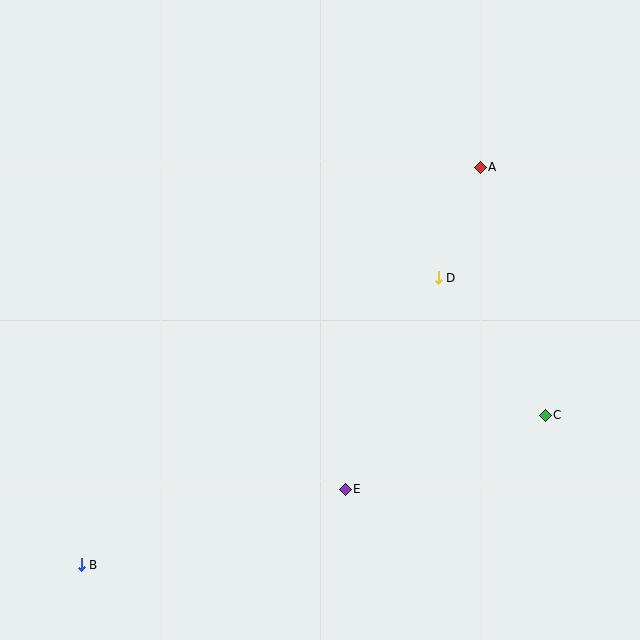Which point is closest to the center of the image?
Point D at (438, 278) is closest to the center.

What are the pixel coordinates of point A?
Point A is at (480, 167).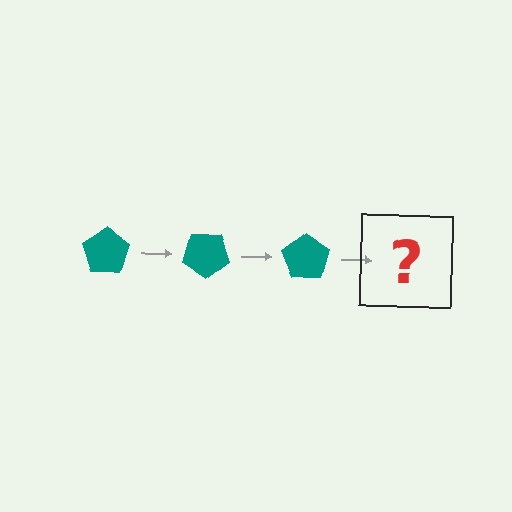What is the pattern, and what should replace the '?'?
The pattern is that the pentagon rotates 35 degrees each step. The '?' should be a teal pentagon rotated 105 degrees.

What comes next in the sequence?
The next element should be a teal pentagon rotated 105 degrees.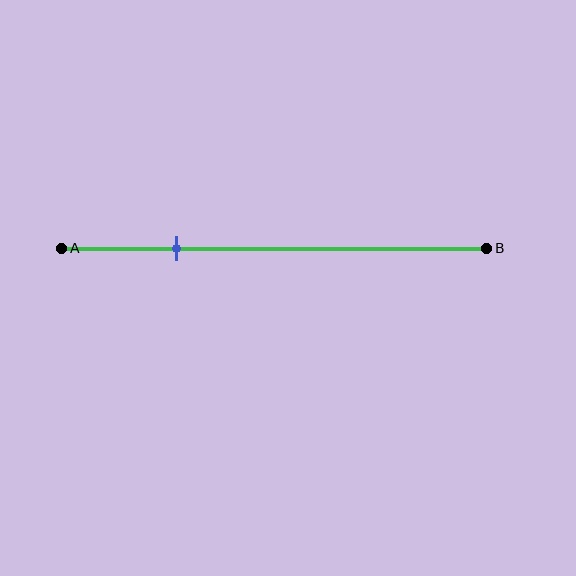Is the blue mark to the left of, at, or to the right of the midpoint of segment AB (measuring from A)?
The blue mark is to the left of the midpoint of segment AB.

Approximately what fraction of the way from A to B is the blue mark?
The blue mark is approximately 25% of the way from A to B.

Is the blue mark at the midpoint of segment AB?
No, the mark is at about 25% from A, not at the 50% midpoint.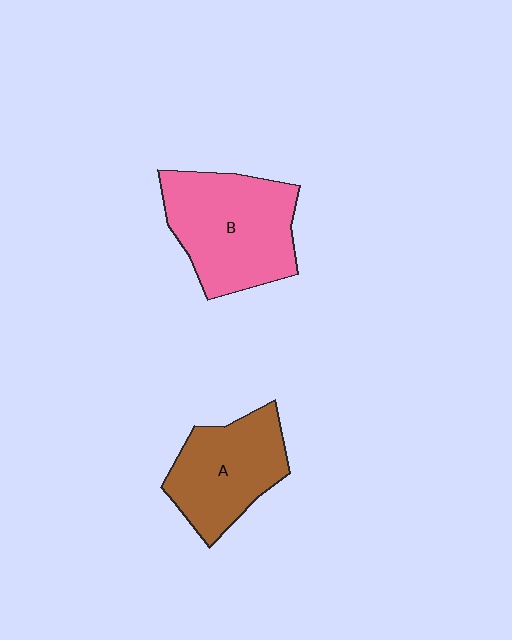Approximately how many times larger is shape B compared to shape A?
Approximately 1.3 times.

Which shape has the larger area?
Shape B (pink).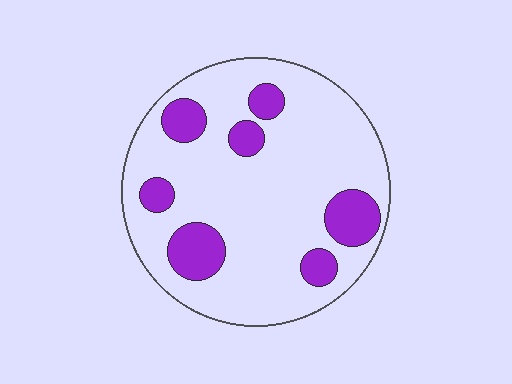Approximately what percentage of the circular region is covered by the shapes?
Approximately 20%.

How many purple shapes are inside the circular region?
7.